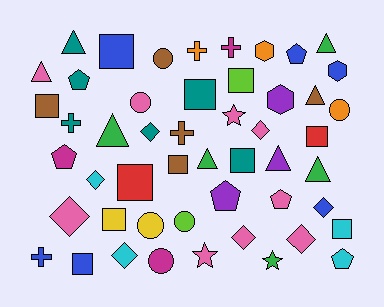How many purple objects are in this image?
There are 3 purple objects.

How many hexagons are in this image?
There are 3 hexagons.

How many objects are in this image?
There are 50 objects.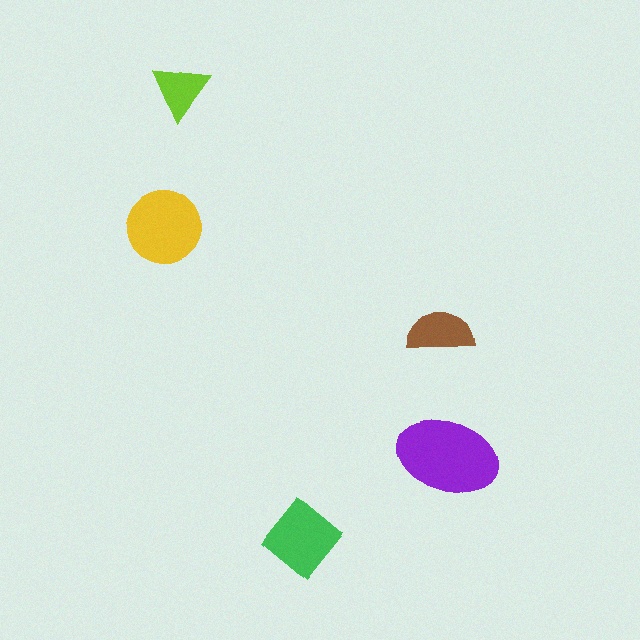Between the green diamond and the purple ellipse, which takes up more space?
The purple ellipse.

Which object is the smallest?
The lime triangle.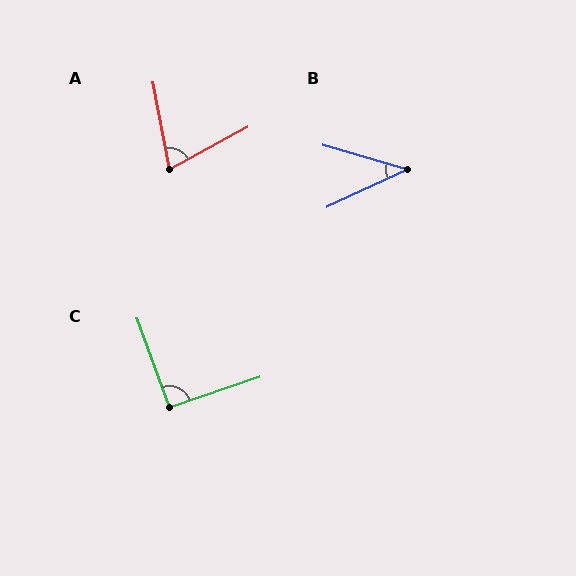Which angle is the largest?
C, at approximately 91 degrees.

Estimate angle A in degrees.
Approximately 72 degrees.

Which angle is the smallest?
B, at approximately 41 degrees.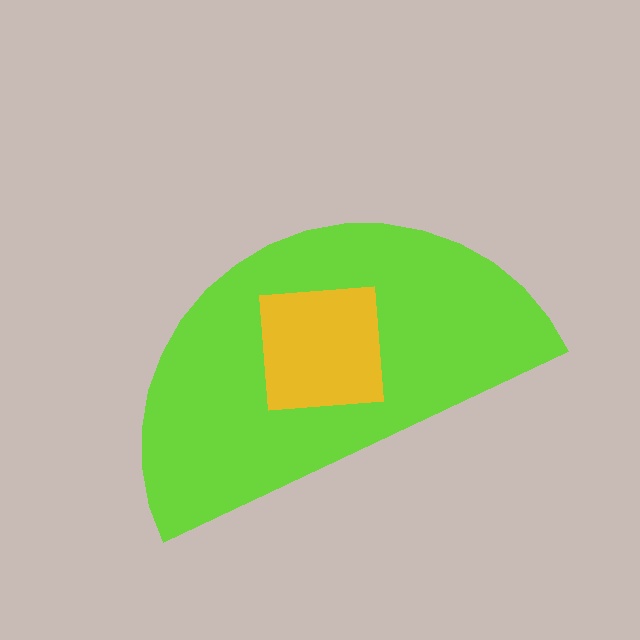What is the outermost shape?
The lime semicircle.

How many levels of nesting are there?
2.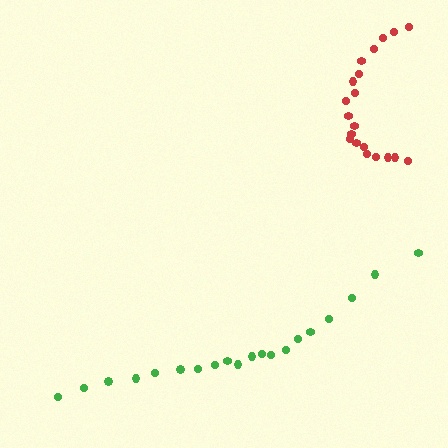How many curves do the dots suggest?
There are 2 distinct paths.